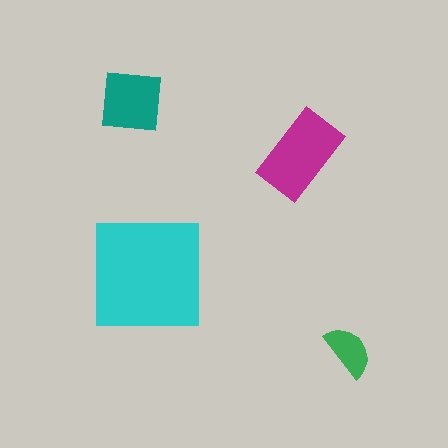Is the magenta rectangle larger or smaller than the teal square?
Larger.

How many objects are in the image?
There are 4 objects in the image.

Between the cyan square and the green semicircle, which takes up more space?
The cyan square.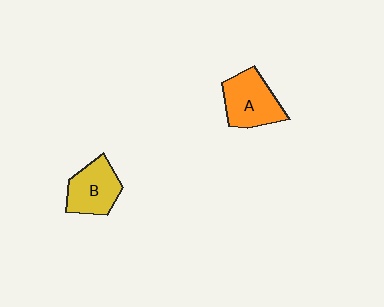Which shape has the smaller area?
Shape B (yellow).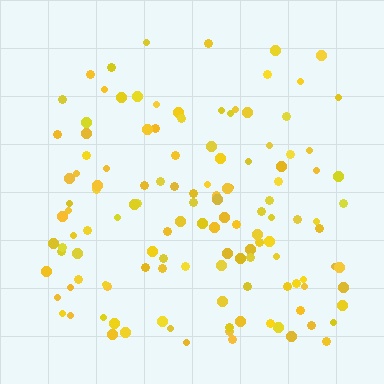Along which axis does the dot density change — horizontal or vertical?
Vertical.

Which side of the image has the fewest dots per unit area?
The top.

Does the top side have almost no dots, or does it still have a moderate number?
Still a moderate number, just noticeably fewer than the bottom.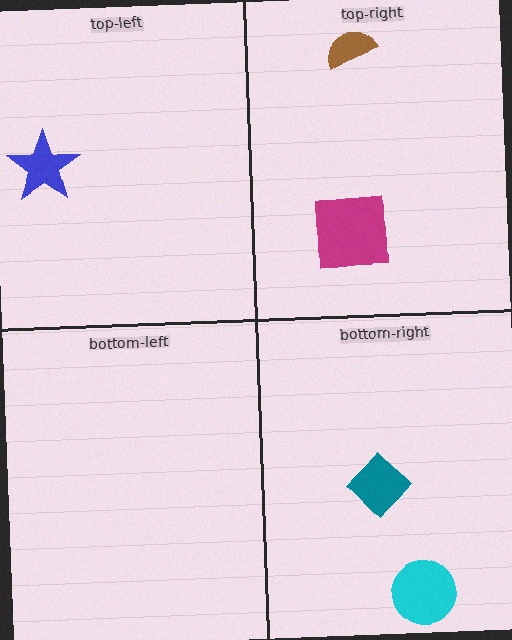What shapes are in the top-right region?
The brown semicircle, the magenta square.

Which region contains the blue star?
The top-left region.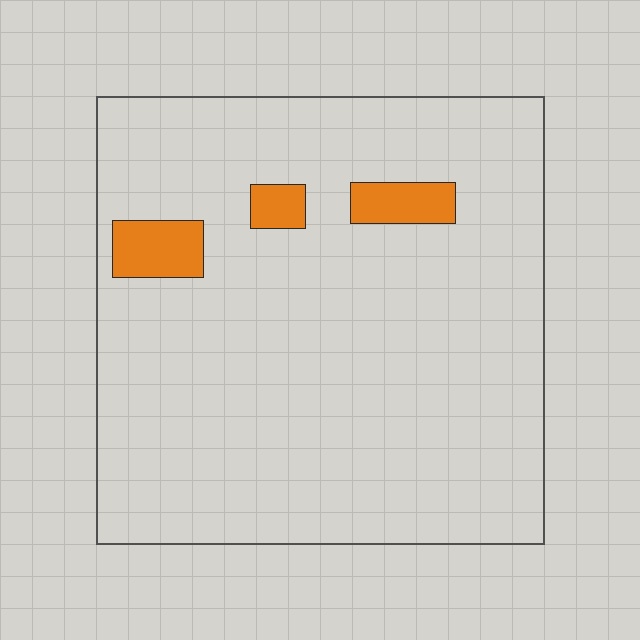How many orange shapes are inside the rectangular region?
3.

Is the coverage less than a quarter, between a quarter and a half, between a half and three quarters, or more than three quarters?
Less than a quarter.